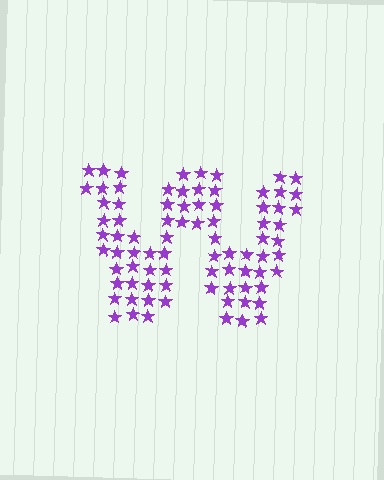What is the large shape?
The large shape is the letter W.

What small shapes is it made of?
It is made of small stars.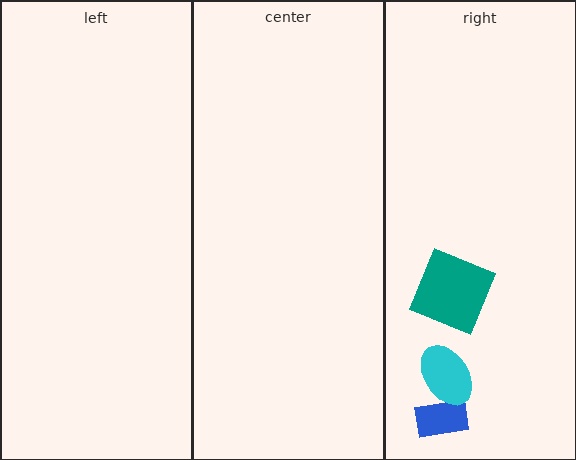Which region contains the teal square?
The right region.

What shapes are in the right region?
The teal square, the blue rectangle, the cyan ellipse.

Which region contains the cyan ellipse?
The right region.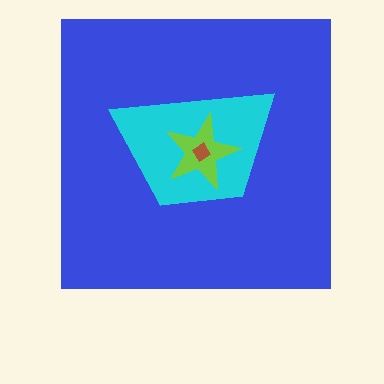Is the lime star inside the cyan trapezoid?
Yes.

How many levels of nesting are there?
4.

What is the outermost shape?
The blue square.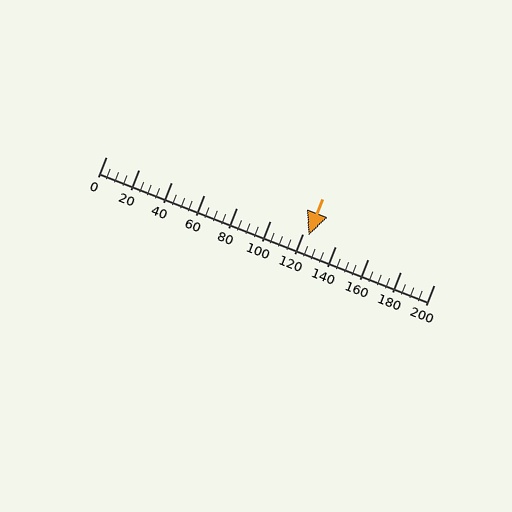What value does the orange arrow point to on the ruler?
The orange arrow points to approximately 124.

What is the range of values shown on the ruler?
The ruler shows values from 0 to 200.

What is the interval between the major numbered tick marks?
The major tick marks are spaced 20 units apart.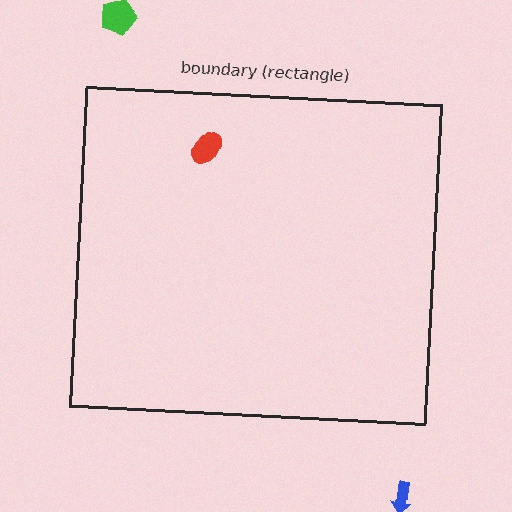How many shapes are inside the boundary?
1 inside, 2 outside.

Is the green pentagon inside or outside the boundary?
Outside.